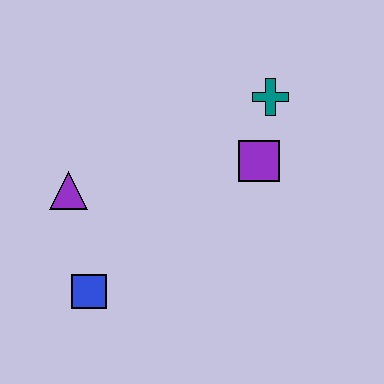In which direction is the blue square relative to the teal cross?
The blue square is below the teal cross.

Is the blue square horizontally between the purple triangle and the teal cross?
Yes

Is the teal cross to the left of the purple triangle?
No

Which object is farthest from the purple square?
The blue square is farthest from the purple square.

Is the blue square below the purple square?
Yes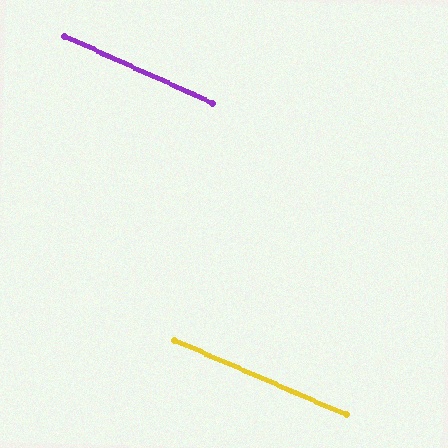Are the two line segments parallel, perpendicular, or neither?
Parallel — their directions differ by only 0.8°.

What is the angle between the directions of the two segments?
Approximately 1 degree.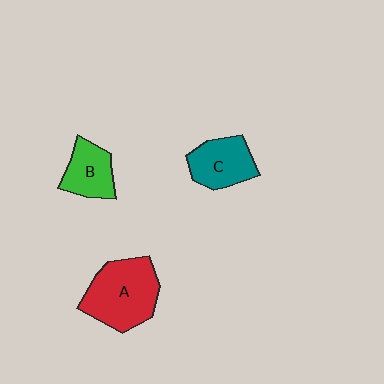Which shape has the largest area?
Shape A (red).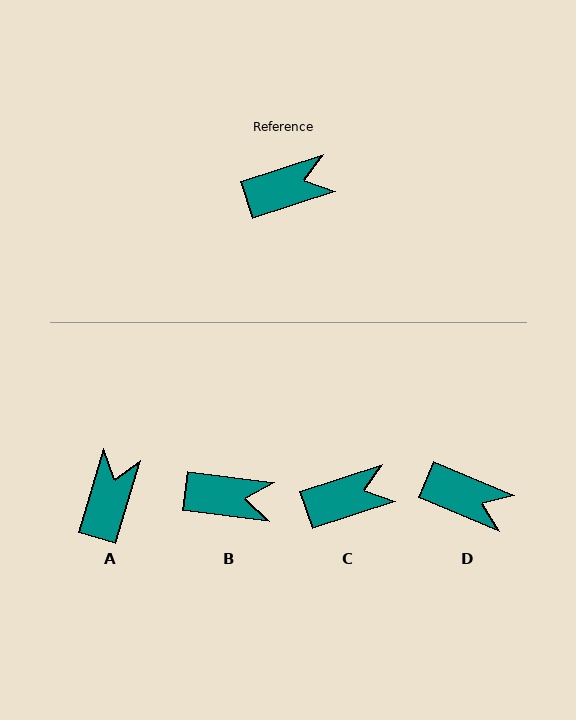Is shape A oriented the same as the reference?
No, it is off by about 55 degrees.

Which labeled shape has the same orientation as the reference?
C.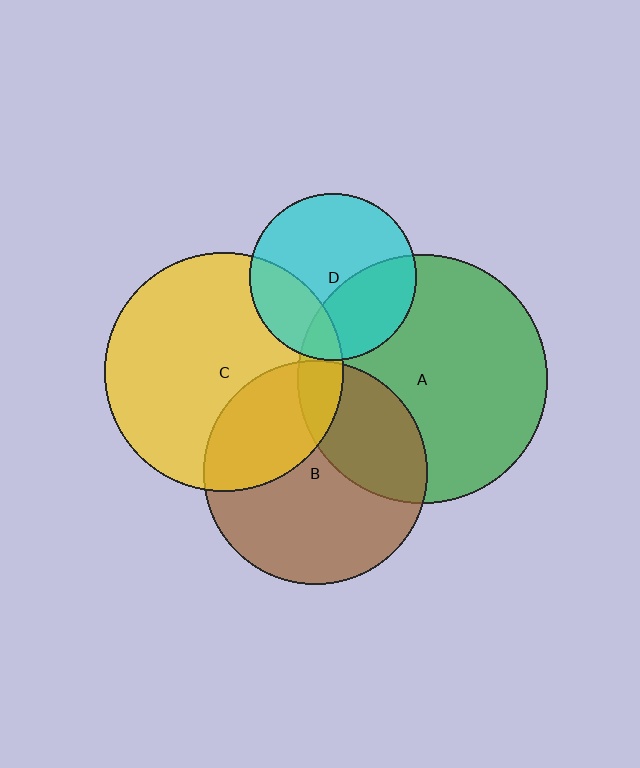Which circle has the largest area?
Circle A (green).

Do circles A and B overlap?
Yes.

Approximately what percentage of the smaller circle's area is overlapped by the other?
Approximately 30%.